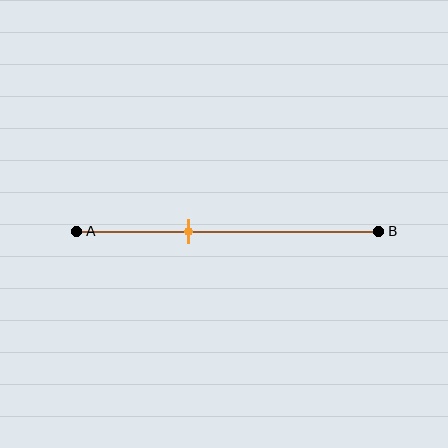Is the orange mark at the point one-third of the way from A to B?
No, the mark is at about 35% from A, not at the 33% one-third point.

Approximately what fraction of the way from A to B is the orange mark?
The orange mark is approximately 35% of the way from A to B.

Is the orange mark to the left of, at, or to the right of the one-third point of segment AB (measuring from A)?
The orange mark is to the right of the one-third point of segment AB.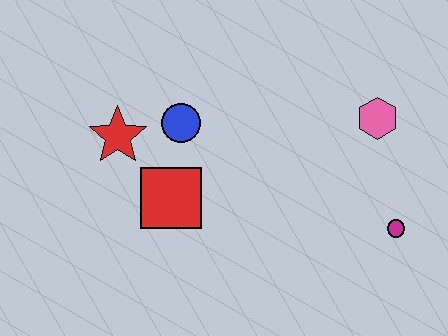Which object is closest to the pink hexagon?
The magenta circle is closest to the pink hexagon.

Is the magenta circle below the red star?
Yes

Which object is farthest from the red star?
The magenta circle is farthest from the red star.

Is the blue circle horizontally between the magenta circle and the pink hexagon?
No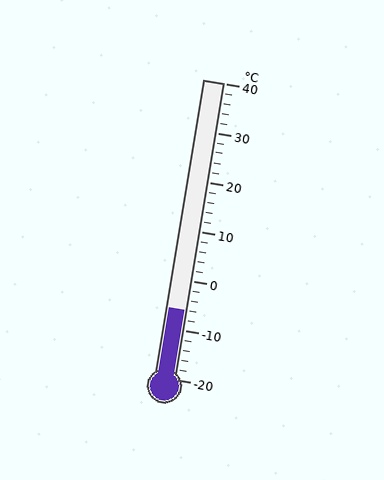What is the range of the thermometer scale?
The thermometer scale ranges from -20°C to 40°C.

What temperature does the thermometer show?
The thermometer shows approximately -6°C.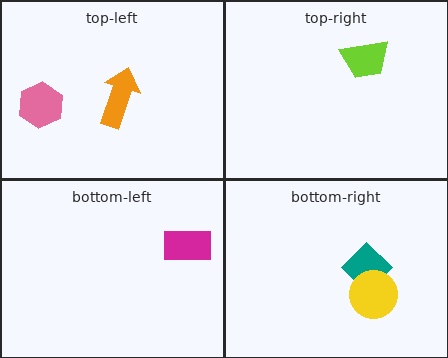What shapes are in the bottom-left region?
The magenta rectangle.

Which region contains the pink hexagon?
The top-left region.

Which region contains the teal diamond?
The bottom-right region.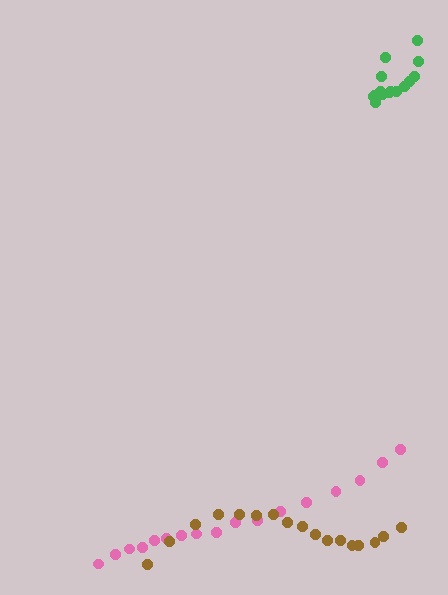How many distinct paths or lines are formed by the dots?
There are 3 distinct paths.